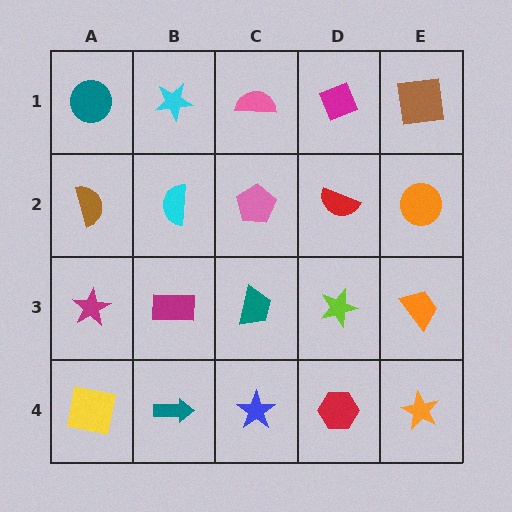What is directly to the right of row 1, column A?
A cyan star.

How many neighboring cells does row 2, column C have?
4.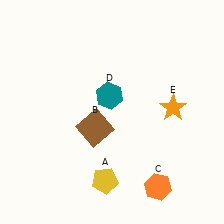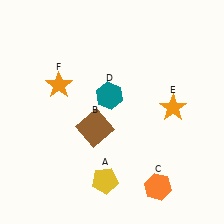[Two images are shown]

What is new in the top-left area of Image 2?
An orange star (F) was added in the top-left area of Image 2.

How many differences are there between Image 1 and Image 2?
There is 1 difference between the two images.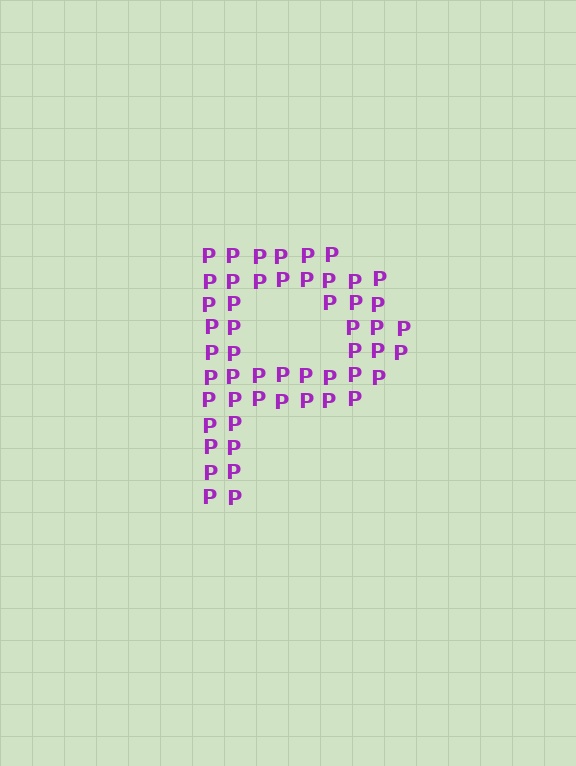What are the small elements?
The small elements are letter P's.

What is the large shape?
The large shape is the letter P.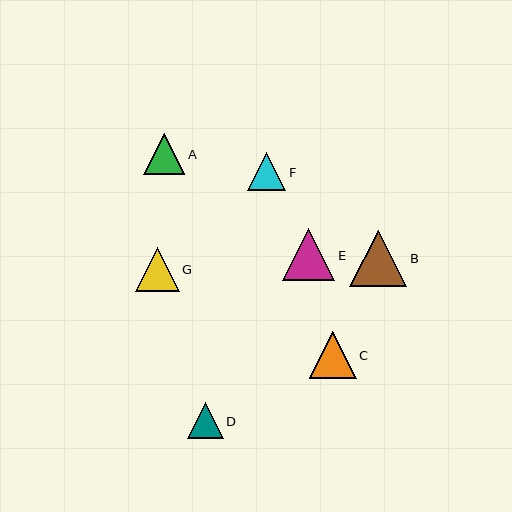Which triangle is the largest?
Triangle B is the largest with a size of approximately 57 pixels.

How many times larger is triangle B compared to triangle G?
Triangle B is approximately 1.3 times the size of triangle G.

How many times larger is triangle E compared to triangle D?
Triangle E is approximately 1.5 times the size of triangle D.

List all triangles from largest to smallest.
From largest to smallest: B, E, C, G, A, F, D.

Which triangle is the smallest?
Triangle D is the smallest with a size of approximately 36 pixels.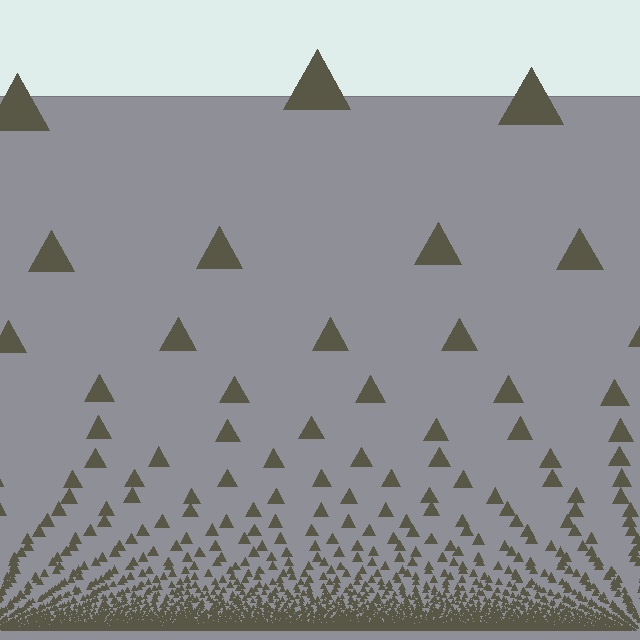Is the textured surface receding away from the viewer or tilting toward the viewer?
The surface appears to tilt toward the viewer. Texture elements get larger and sparser toward the top.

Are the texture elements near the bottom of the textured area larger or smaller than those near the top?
Smaller. The gradient is inverted — elements near the bottom are smaller and denser.